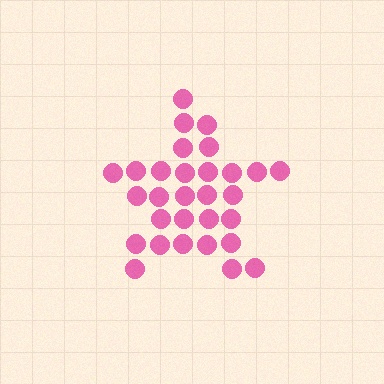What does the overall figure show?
The overall figure shows a star.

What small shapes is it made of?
It is made of small circles.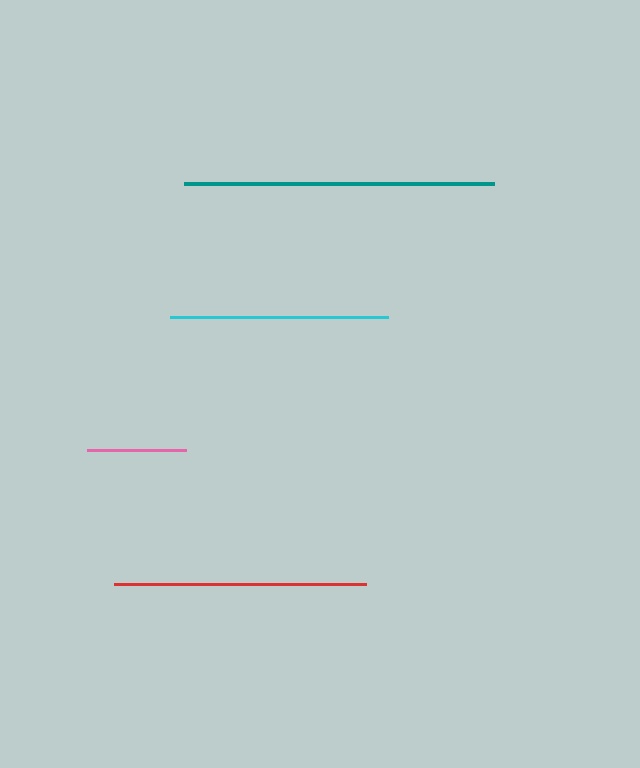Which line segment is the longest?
The teal line is the longest at approximately 311 pixels.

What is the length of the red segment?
The red segment is approximately 253 pixels long.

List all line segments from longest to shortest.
From longest to shortest: teal, red, cyan, pink.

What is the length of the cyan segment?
The cyan segment is approximately 218 pixels long.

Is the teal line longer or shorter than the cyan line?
The teal line is longer than the cyan line.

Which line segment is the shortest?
The pink line is the shortest at approximately 99 pixels.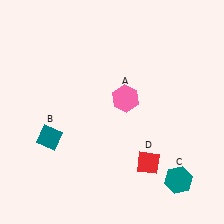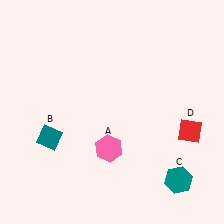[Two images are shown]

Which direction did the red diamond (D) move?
The red diamond (D) moved right.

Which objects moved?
The objects that moved are: the pink hexagon (A), the red diamond (D).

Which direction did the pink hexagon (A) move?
The pink hexagon (A) moved down.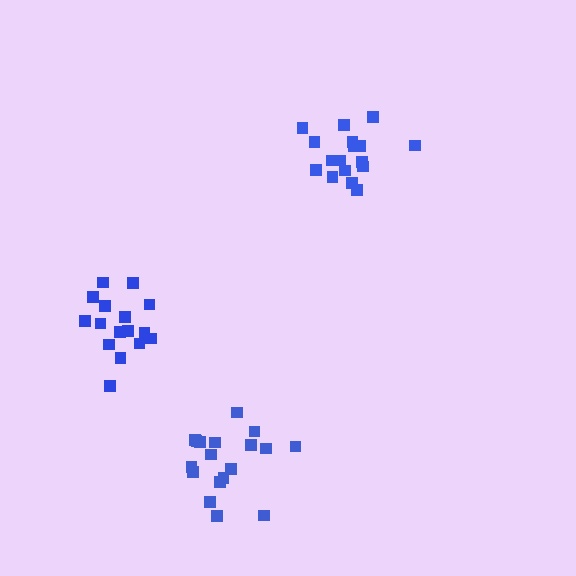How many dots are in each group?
Group 1: 18 dots, Group 2: 17 dots, Group 3: 17 dots (52 total).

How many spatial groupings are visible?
There are 3 spatial groupings.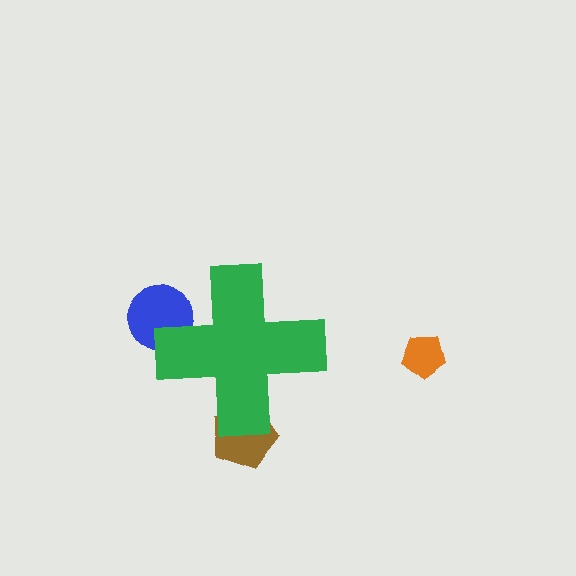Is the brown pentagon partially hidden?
Yes, the brown pentagon is partially hidden behind the green cross.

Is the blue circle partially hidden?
Yes, the blue circle is partially hidden behind the green cross.